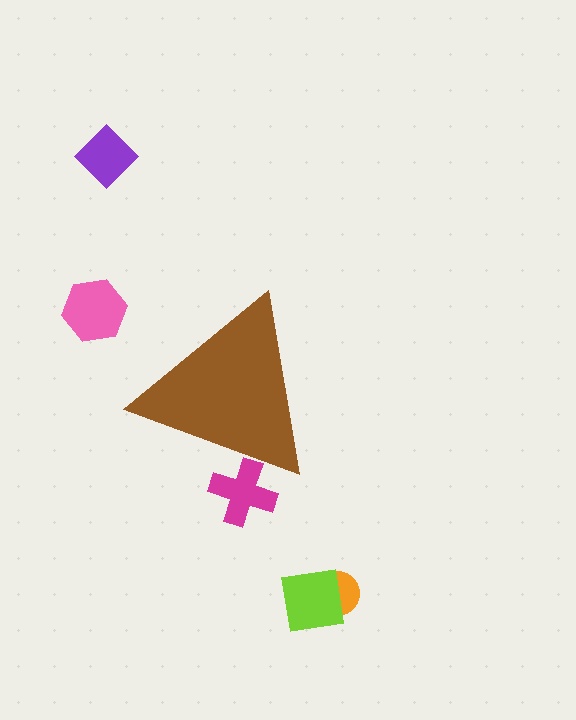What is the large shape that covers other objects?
A brown triangle.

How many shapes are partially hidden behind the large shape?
1 shape is partially hidden.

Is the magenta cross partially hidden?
Yes, the magenta cross is partially hidden behind the brown triangle.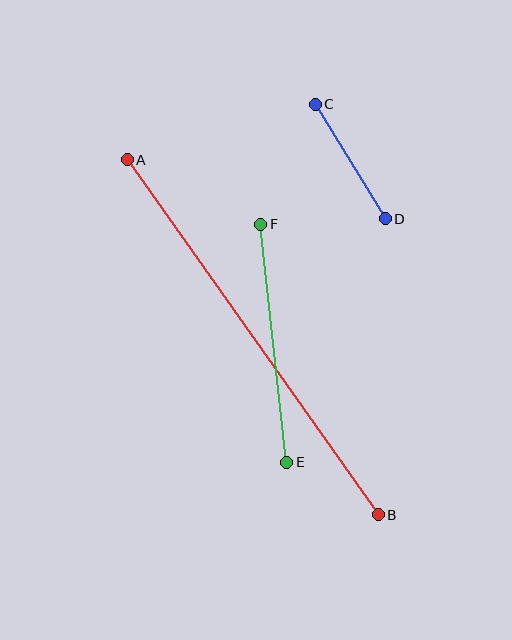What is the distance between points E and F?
The distance is approximately 239 pixels.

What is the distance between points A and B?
The distance is approximately 435 pixels.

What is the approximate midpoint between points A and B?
The midpoint is at approximately (253, 337) pixels.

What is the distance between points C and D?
The distance is approximately 134 pixels.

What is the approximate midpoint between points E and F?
The midpoint is at approximately (274, 343) pixels.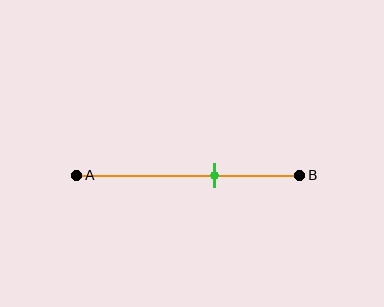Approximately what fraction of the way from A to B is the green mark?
The green mark is approximately 60% of the way from A to B.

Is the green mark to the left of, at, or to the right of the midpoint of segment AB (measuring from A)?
The green mark is to the right of the midpoint of segment AB.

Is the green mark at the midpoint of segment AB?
No, the mark is at about 60% from A, not at the 50% midpoint.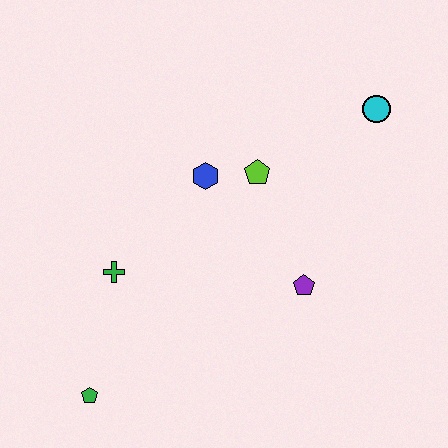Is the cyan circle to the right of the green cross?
Yes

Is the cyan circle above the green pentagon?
Yes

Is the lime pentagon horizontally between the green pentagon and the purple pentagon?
Yes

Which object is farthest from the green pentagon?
The cyan circle is farthest from the green pentagon.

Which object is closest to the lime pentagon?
The blue hexagon is closest to the lime pentagon.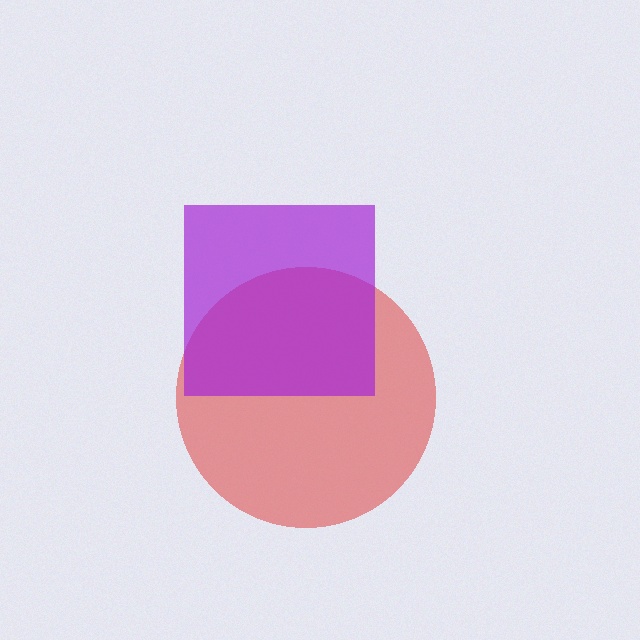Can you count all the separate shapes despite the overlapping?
Yes, there are 2 separate shapes.